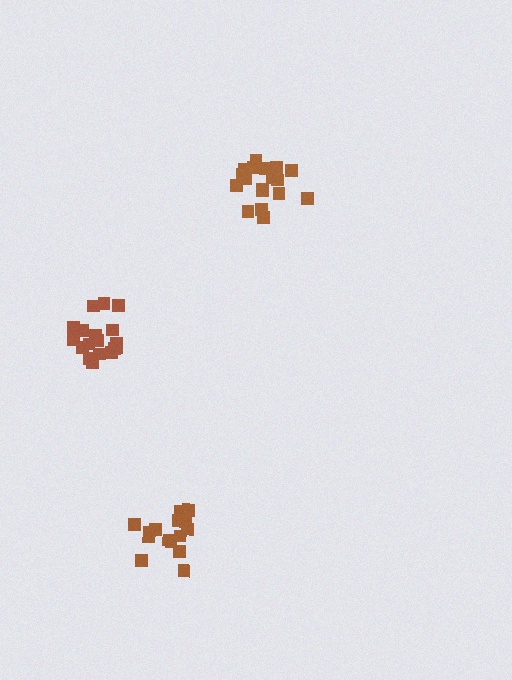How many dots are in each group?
Group 1: 16 dots, Group 2: 18 dots, Group 3: 18 dots (52 total).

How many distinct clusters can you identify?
There are 3 distinct clusters.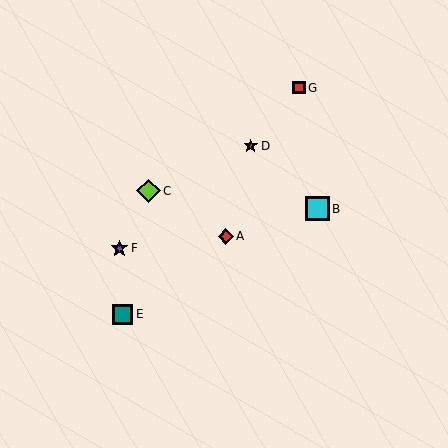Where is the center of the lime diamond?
The center of the lime diamond is at (149, 191).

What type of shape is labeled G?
Shape G is a red square.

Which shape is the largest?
The cyan square (labeled B) is the largest.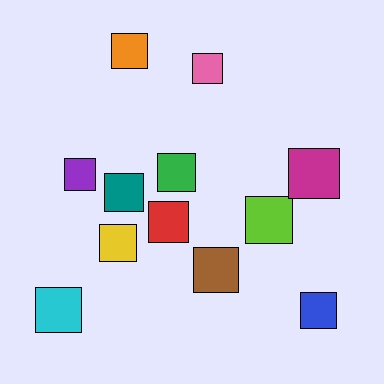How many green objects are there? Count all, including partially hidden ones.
There is 1 green object.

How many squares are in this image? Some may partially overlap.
There are 12 squares.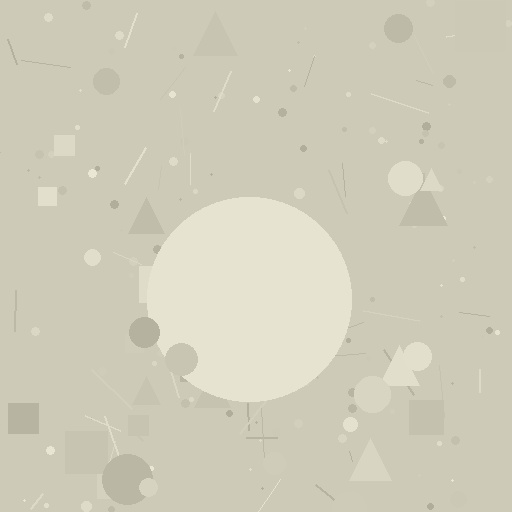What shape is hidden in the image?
A circle is hidden in the image.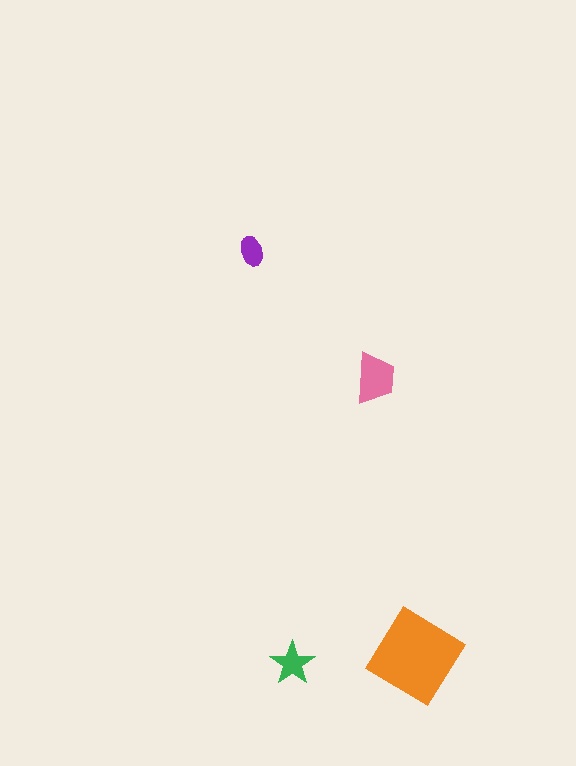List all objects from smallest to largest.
The purple ellipse, the green star, the pink trapezoid, the orange diamond.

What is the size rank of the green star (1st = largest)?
3rd.